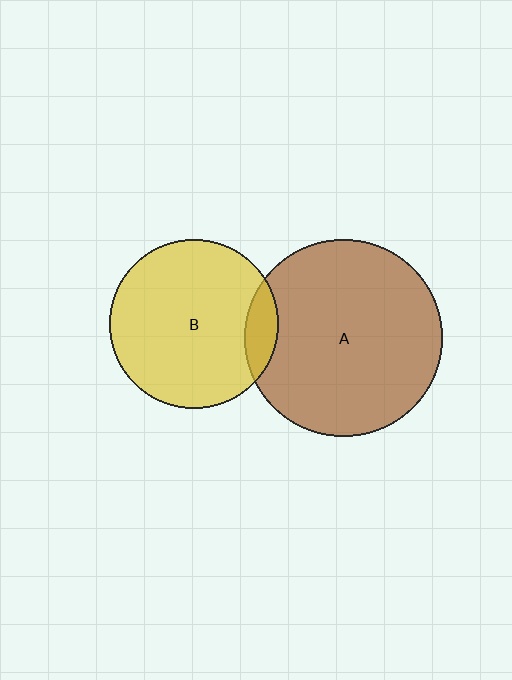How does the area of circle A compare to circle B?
Approximately 1.4 times.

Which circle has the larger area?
Circle A (brown).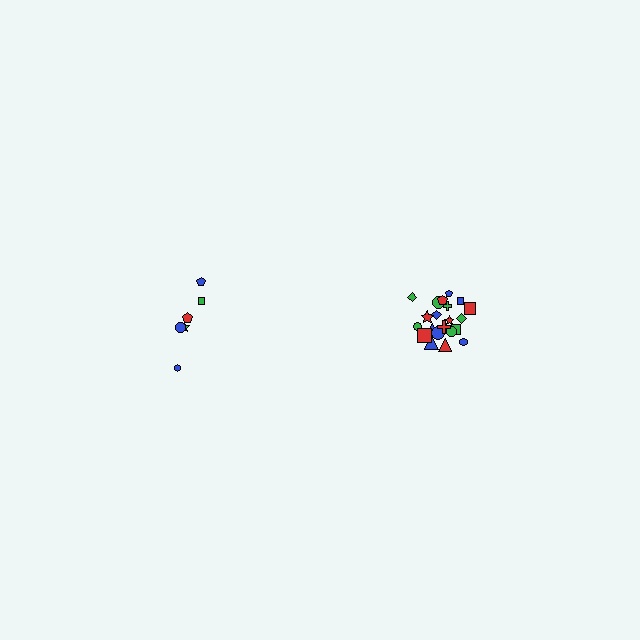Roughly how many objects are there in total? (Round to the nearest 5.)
Roughly 30 objects in total.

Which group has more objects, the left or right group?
The right group.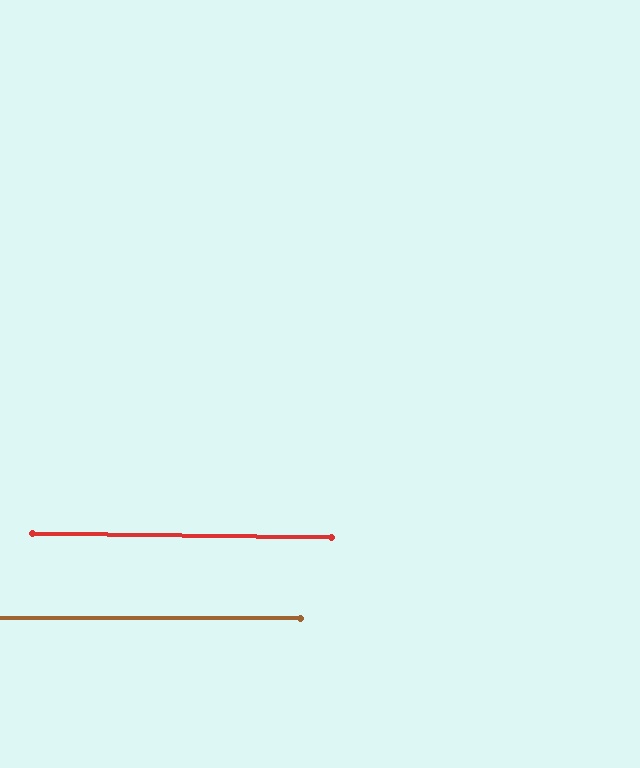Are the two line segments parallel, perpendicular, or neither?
Parallel — their directions differ by only 0.6°.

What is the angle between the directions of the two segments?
Approximately 1 degree.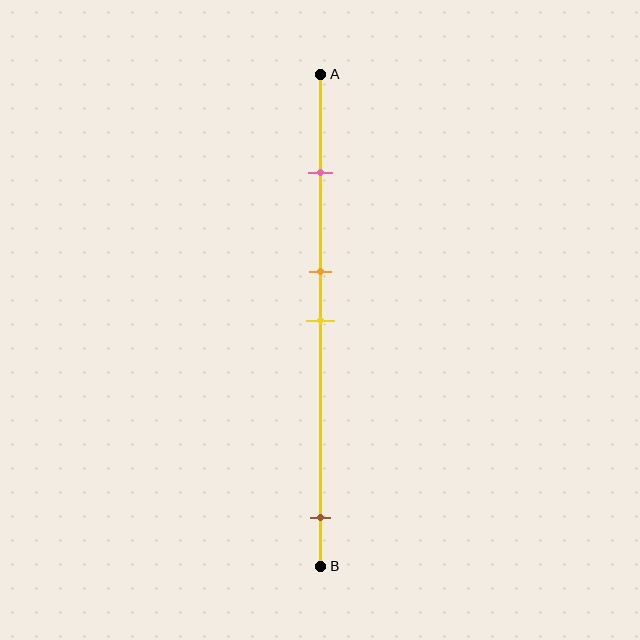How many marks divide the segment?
There are 4 marks dividing the segment.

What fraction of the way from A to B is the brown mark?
The brown mark is approximately 90% (0.9) of the way from A to B.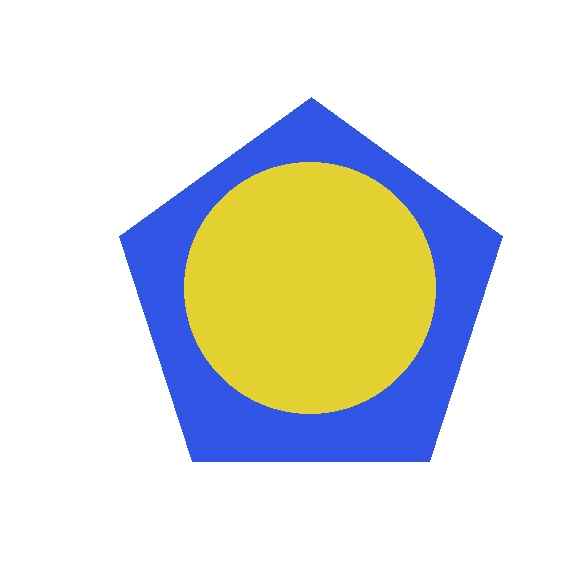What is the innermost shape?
The yellow circle.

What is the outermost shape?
The blue pentagon.